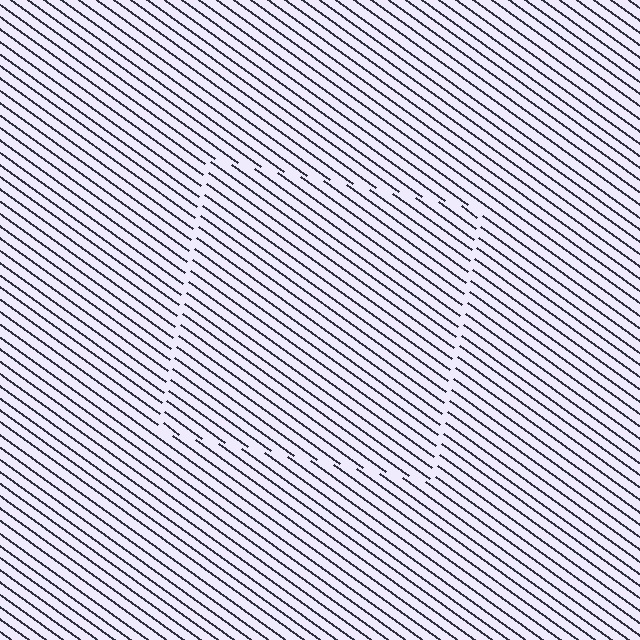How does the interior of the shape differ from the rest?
The interior of the shape contains the same grating, shifted by half a period — the contour is defined by the phase discontinuity where line-ends from the inner and outer gratings abut.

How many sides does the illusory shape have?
4 sides — the line-ends trace a square.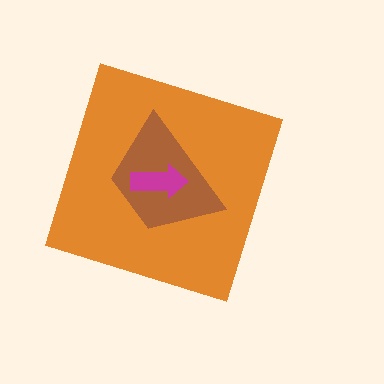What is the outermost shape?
The orange diamond.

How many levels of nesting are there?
3.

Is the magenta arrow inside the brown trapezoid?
Yes.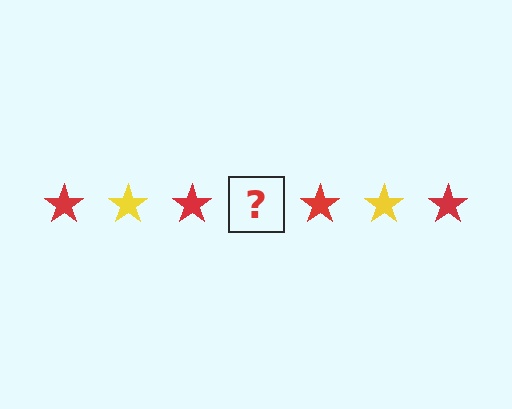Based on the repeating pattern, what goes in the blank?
The blank should be a yellow star.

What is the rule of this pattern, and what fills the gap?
The rule is that the pattern cycles through red, yellow stars. The gap should be filled with a yellow star.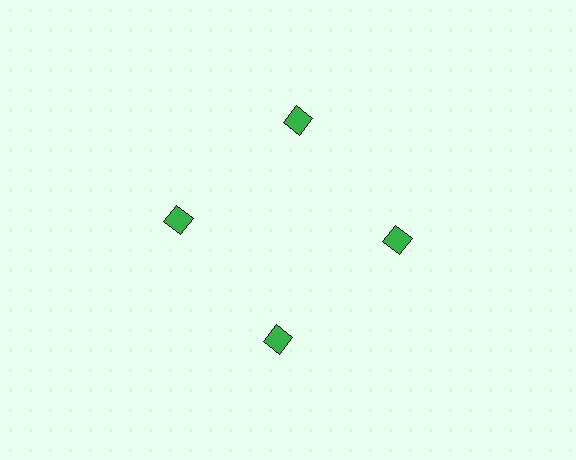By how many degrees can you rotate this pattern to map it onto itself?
The pattern maps onto itself every 90 degrees of rotation.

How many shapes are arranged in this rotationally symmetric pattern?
There are 4 shapes, arranged in 4 groups of 1.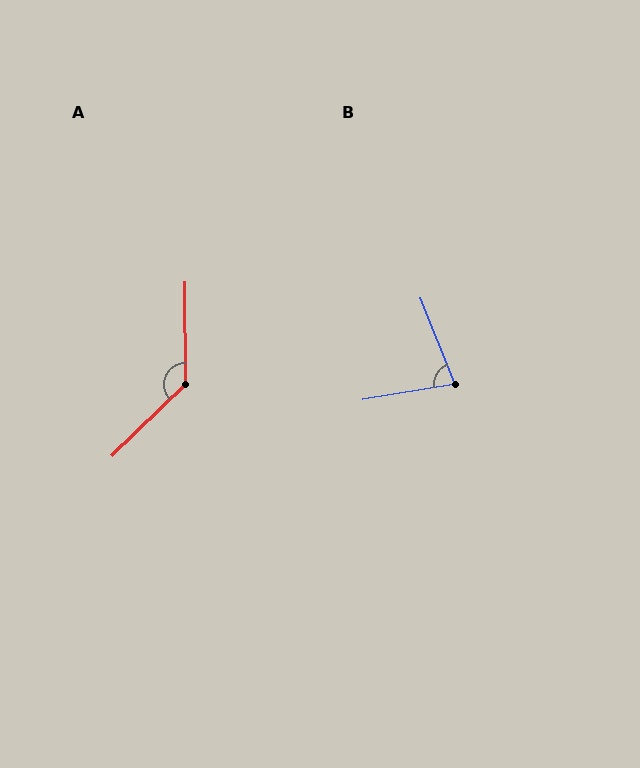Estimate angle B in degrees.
Approximately 78 degrees.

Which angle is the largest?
A, at approximately 134 degrees.